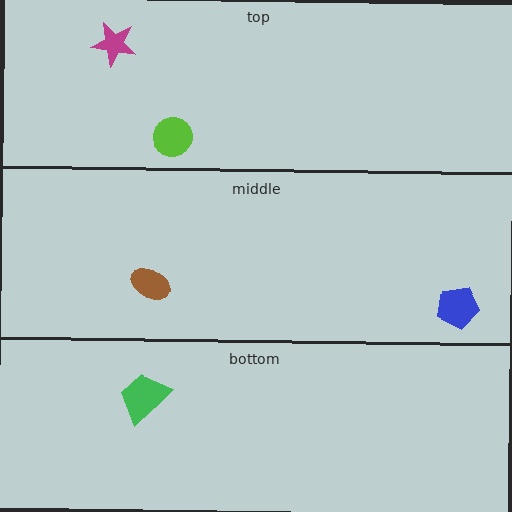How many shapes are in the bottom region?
1.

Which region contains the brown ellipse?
The middle region.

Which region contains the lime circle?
The top region.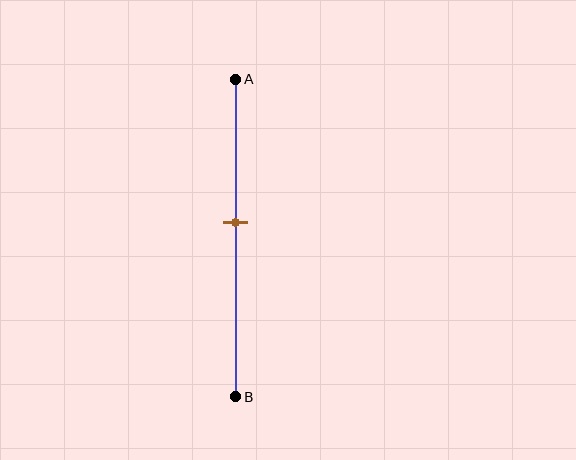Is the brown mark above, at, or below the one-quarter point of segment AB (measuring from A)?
The brown mark is below the one-quarter point of segment AB.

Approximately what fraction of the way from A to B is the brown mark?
The brown mark is approximately 45% of the way from A to B.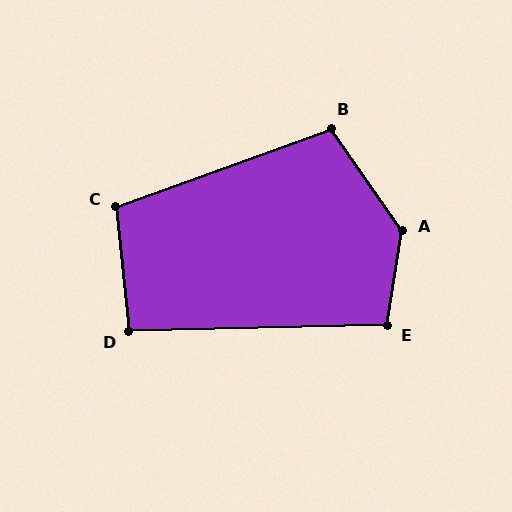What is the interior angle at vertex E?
Approximately 100 degrees (obtuse).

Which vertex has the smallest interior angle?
D, at approximately 94 degrees.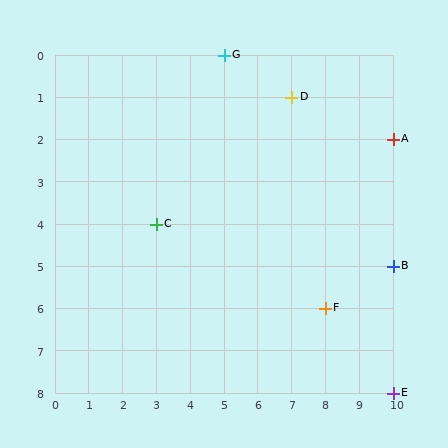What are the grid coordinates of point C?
Point C is at grid coordinates (3, 4).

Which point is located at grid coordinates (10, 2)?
Point A is at (10, 2).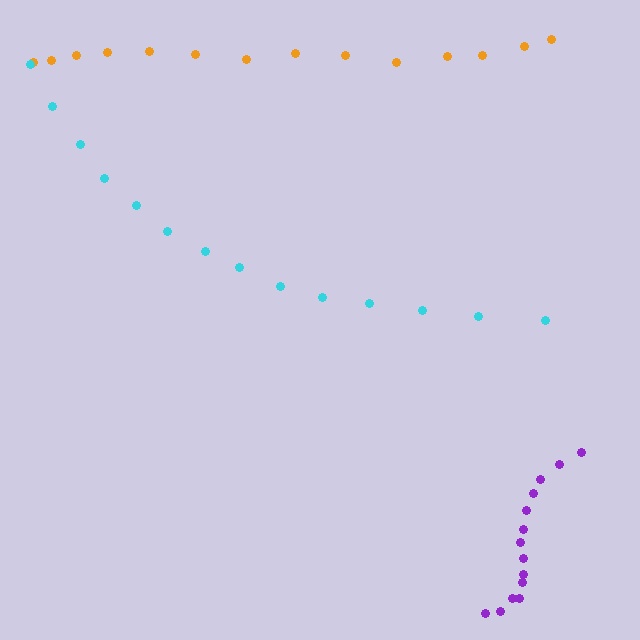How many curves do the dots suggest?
There are 3 distinct paths.